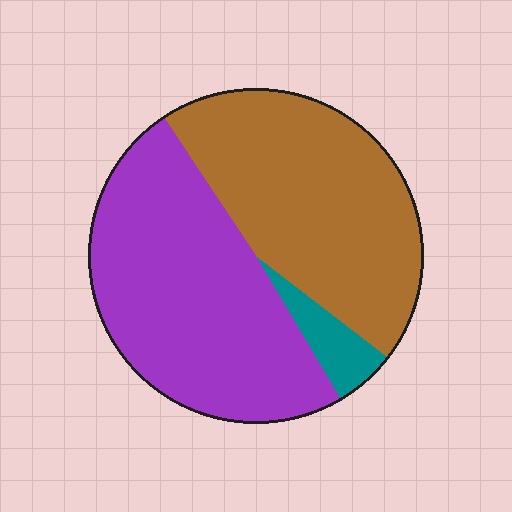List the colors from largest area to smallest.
From largest to smallest: purple, brown, teal.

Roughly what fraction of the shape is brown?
Brown takes up between a quarter and a half of the shape.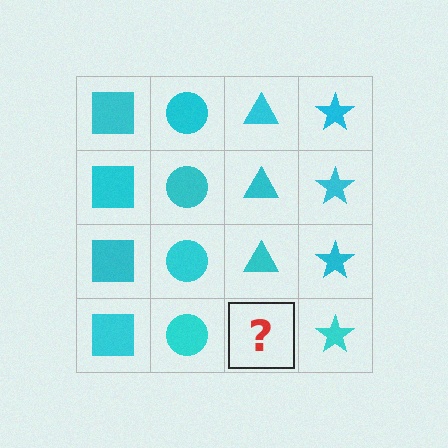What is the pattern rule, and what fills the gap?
The rule is that each column has a consistent shape. The gap should be filled with a cyan triangle.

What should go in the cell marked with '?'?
The missing cell should contain a cyan triangle.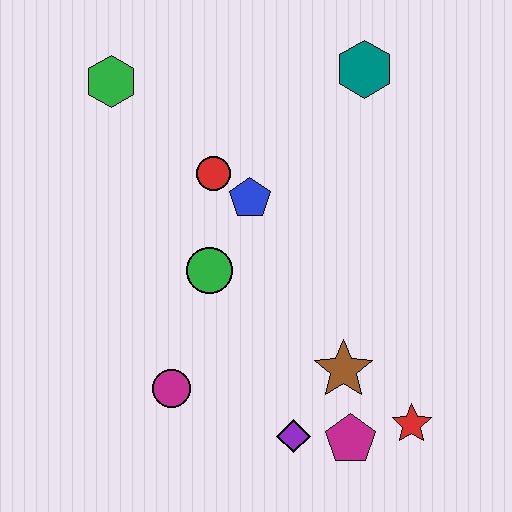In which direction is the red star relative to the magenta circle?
The red star is to the right of the magenta circle.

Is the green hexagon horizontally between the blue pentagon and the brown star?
No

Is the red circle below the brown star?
No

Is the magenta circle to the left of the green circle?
Yes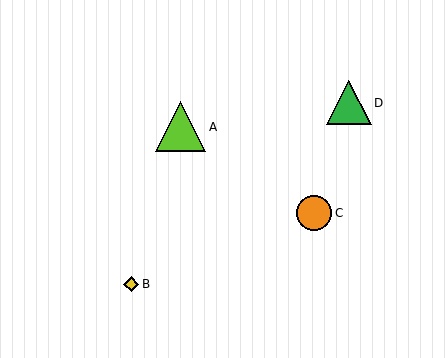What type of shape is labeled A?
Shape A is a lime triangle.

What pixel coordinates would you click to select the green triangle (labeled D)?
Click at (349, 103) to select the green triangle D.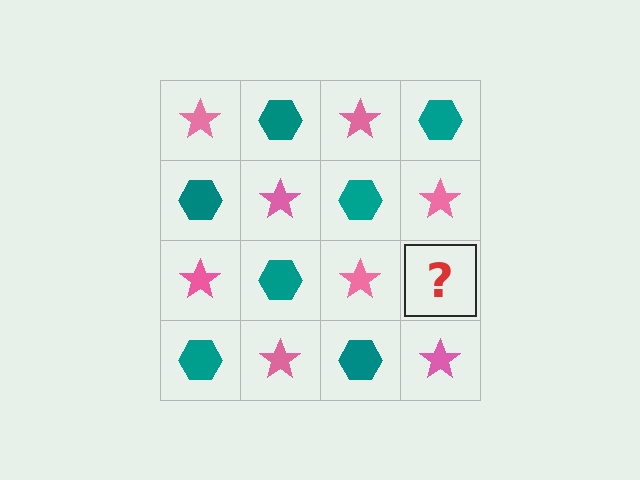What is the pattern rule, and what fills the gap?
The rule is that it alternates pink star and teal hexagon in a checkerboard pattern. The gap should be filled with a teal hexagon.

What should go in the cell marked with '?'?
The missing cell should contain a teal hexagon.